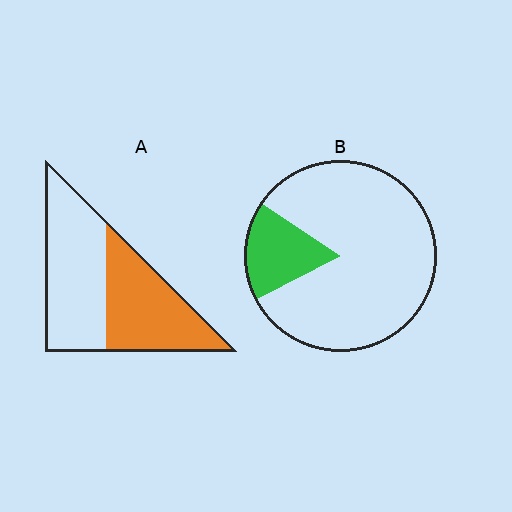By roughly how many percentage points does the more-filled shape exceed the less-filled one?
By roughly 30 percentage points (A over B).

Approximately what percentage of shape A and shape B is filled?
A is approximately 45% and B is approximately 15%.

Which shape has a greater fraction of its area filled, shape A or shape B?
Shape A.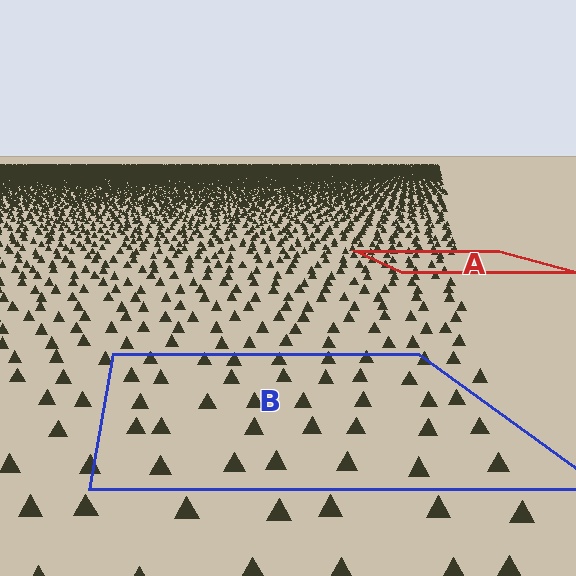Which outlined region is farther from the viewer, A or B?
Region A is farther from the viewer — the texture elements inside it appear smaller and more densely packed.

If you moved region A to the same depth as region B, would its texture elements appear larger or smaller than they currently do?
They would appear larger. At a closer depth, the same texture elements are projected at a bigger on-screen size.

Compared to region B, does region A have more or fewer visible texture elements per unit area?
Region A has more texture elements per unit area — they are packed more densely because it is farther away.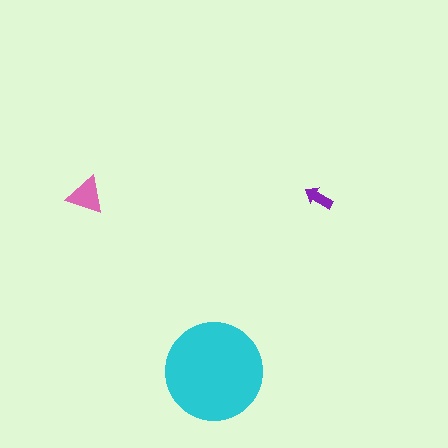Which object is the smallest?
The purple arrow.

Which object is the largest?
The cyan circle.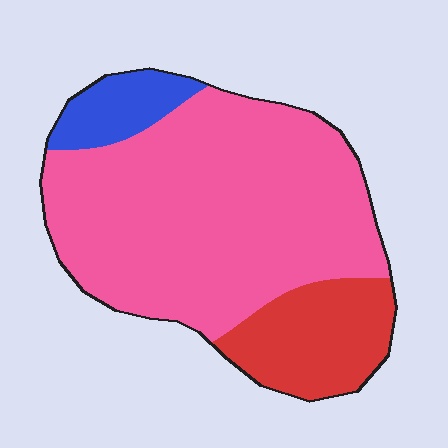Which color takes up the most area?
Pink, at roughly 70%.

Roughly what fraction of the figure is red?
Red takes up about one fifth (1/5) of the figure.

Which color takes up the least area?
Blue, at roughly 10%.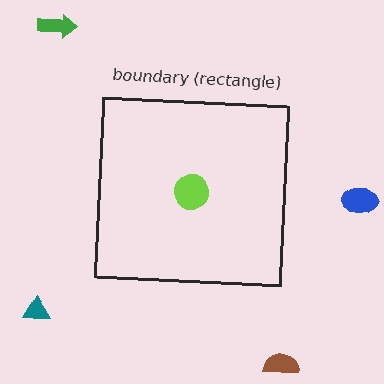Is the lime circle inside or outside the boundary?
Inside.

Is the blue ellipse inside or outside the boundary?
Outside.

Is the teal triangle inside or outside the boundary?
Outside.